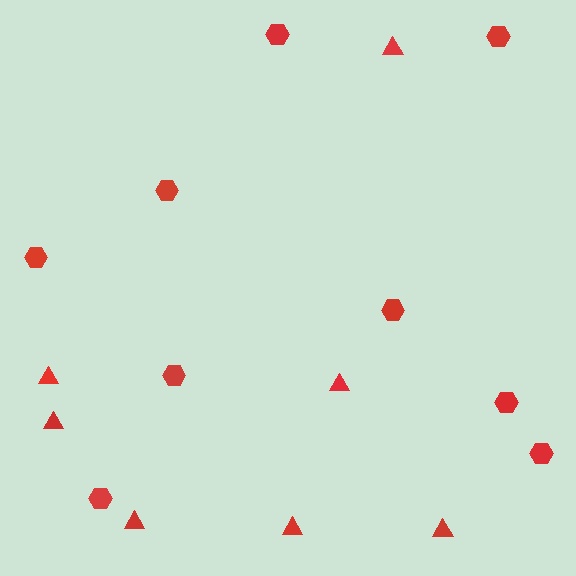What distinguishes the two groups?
There are 2 groups: one group of hexagons (9) and one group of triangles (7).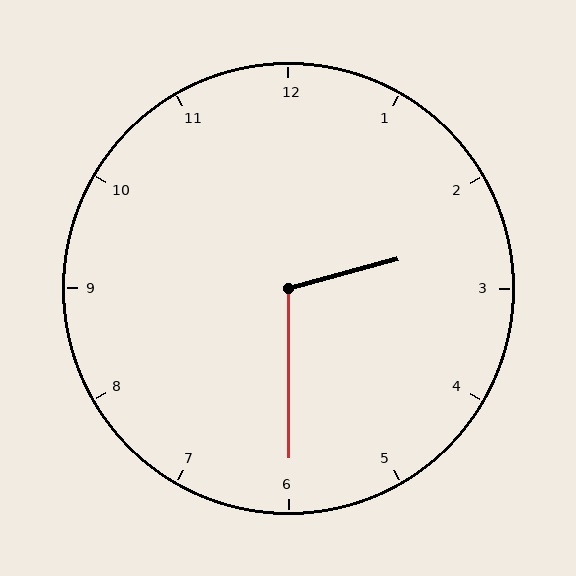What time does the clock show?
2:30.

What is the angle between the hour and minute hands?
Approximately 105 degrees.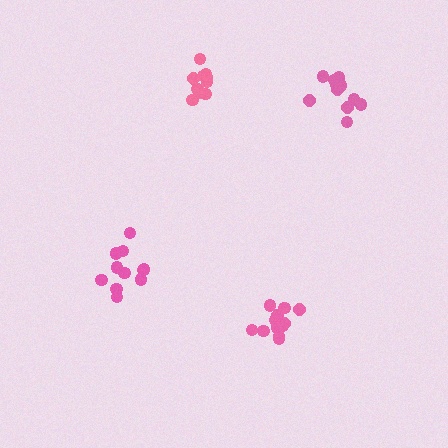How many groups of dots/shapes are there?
There are 4 groups.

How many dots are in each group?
Group 1: 10 dots, Group 2: 11 dots, Group 3: 12 dots, Group 4: 11 dots (44 total).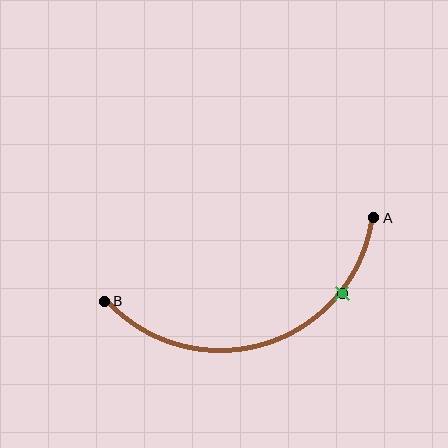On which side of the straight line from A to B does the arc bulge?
The arc bulges below the straight line connecting A and B.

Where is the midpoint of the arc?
The arc midpoint is the point on the curve farthest from the straight line joining A and B. It sits below that line.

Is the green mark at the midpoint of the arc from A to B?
No. The green mark lies on the arc but is closer to endpoint A. The arc midpoint would be at the point on the curve equidistant along the arc from both A and B.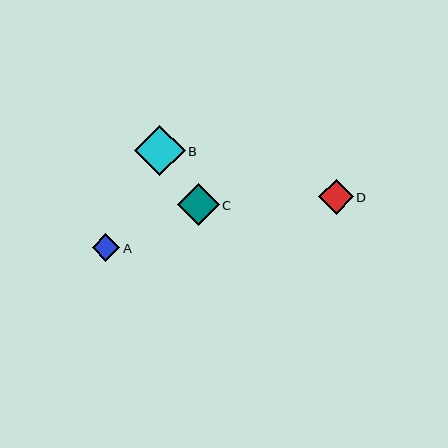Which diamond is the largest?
Diamond B is the largest with a size of approximately 50 pixels.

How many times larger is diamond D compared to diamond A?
Diamond D is approximately 1.3 times the size of diamond A.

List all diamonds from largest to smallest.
From largest to smallest: B, C, D, A.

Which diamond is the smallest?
Diamond A is the smallest with a size of approximately 27 pixels.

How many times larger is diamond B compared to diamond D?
Diamond B is approximately 1.4 times the size of diamond D.